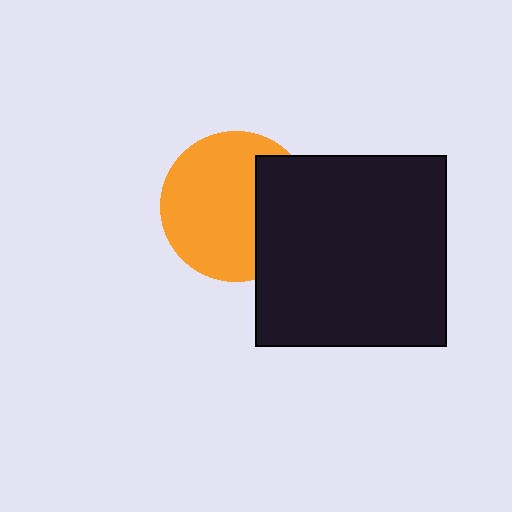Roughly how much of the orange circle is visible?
Most of it is visible (roughly 69%).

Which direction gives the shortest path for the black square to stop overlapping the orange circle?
Moving right gives the shortest separation.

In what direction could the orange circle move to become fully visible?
The orange circle could move left. That would shift it out from behind the black square entirely.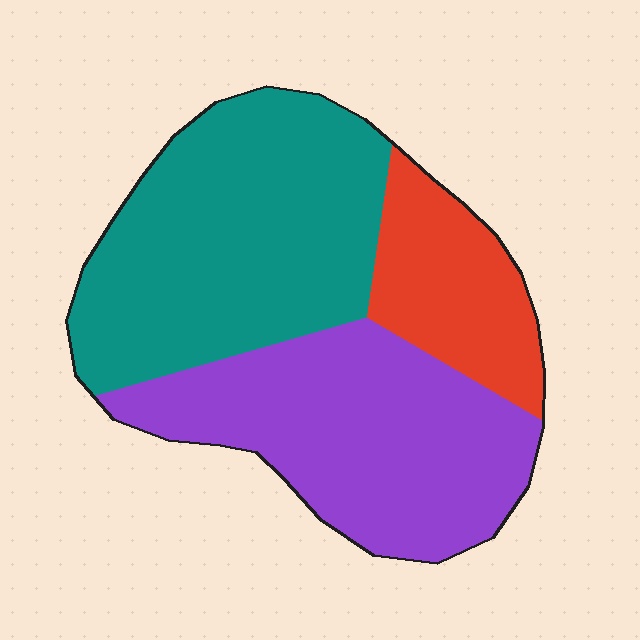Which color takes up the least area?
Red, at roughly 15%.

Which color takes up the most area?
Teal, at roughly 45%.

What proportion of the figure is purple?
Purple covers around 40% of the figure.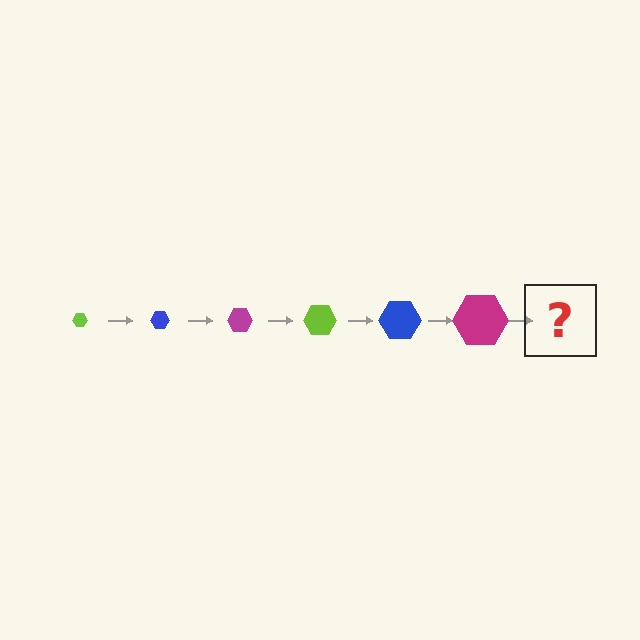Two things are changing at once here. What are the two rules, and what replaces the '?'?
The two rules are that the hexagon grows larger each step and the color cycles through lime, blue, and magenta. The '?' should be a lime hexagon, larger than the previous one.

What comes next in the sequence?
The next element should be a lime hexagon, larger than the previous one.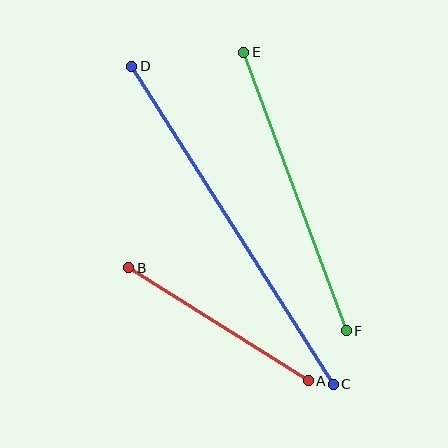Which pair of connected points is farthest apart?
Points C and D are farthest apart.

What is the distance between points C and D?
The distance is approximately 377 pixels.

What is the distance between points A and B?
The distance is approximately 212 pixels.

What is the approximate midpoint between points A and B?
The midpoint is at approximately (218, 324) pixels.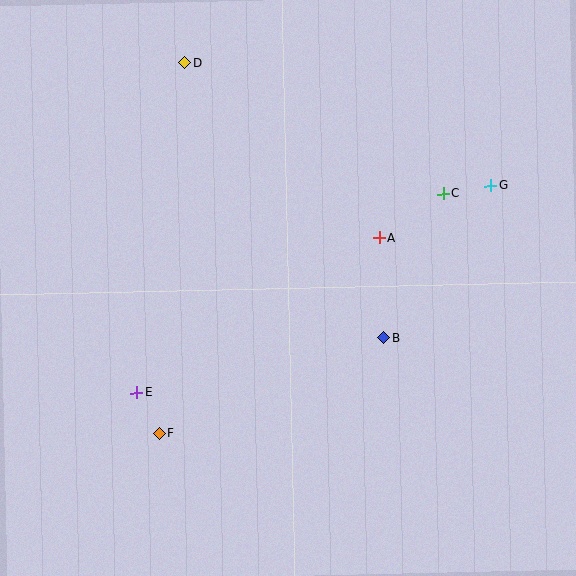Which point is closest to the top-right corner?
Point G is closest to the top-right corner.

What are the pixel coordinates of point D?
Point D is at (184, 63).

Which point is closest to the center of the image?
Point A at (379, 238) is closest to the center.